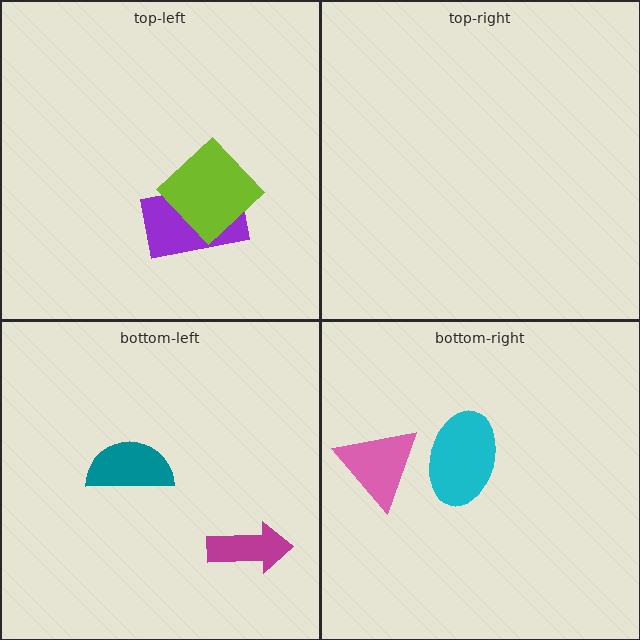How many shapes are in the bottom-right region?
2.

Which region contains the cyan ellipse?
The bottom-right region.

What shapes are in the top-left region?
The purple rectangle, the lime diamond.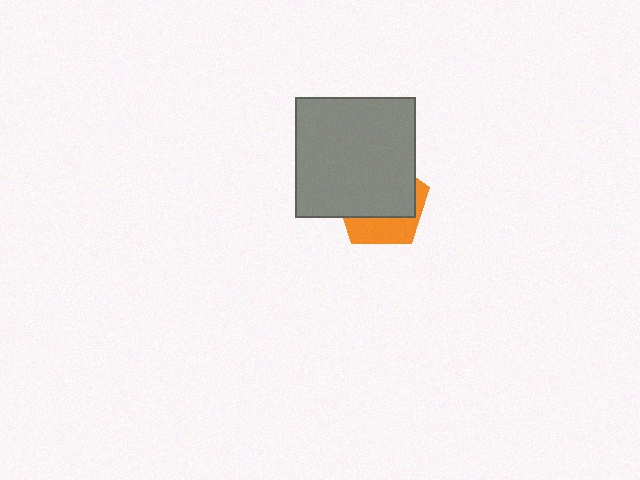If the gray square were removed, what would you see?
You would see the complete orange pentagon.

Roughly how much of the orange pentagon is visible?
A small part of it is visible (roughly 35%).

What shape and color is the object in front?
The object in front is a gray square.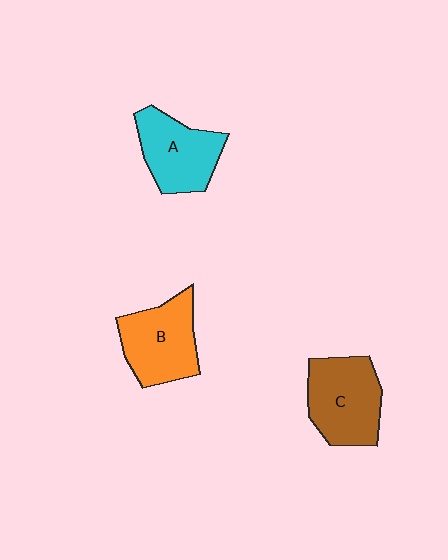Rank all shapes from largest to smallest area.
From largest to smallest: C (brown), B (orange), A (cyan).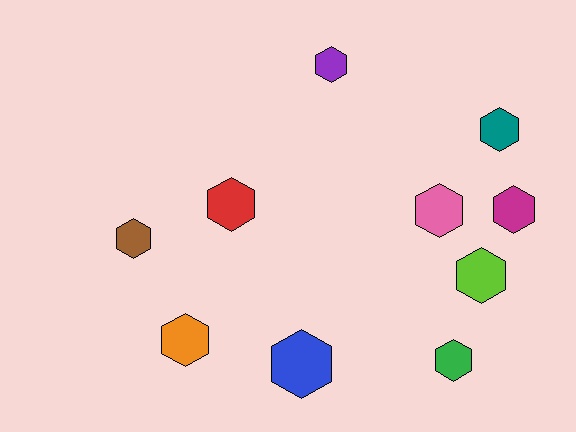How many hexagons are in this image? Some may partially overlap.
There are 10 hexagons.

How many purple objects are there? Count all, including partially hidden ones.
There is 1 purple object.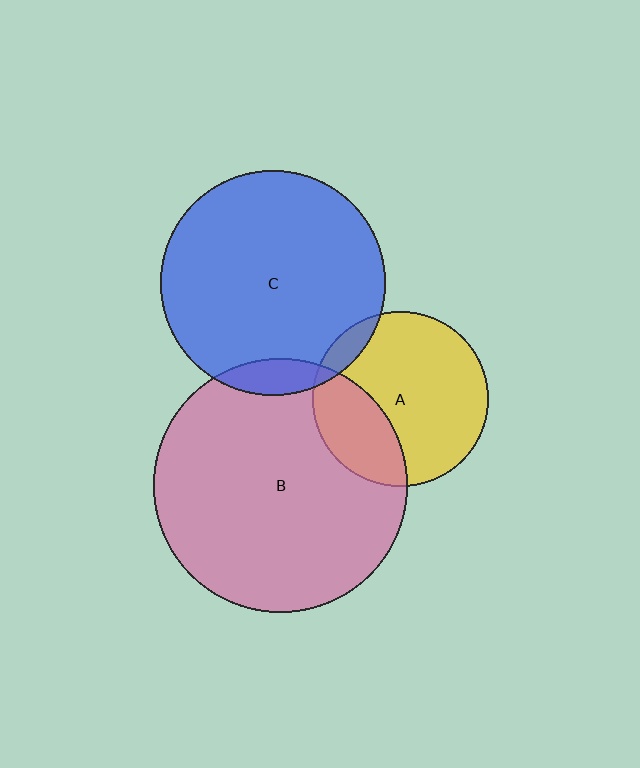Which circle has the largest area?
Circle B (pink).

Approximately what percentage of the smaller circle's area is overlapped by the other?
Approximately 30%.